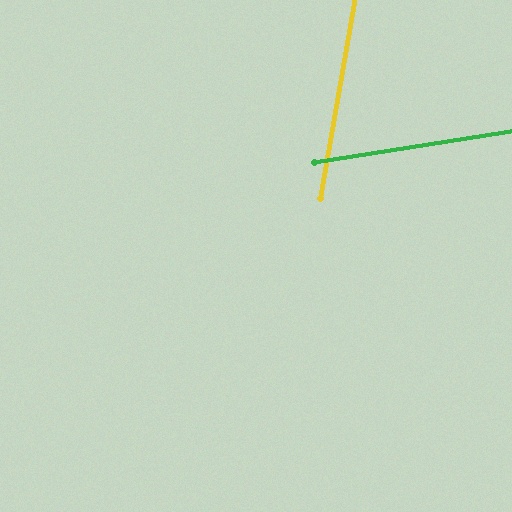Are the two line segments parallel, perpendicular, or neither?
Neither parallel nor perpendicular — they differ by about 71°.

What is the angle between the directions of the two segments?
Approximately 71 degrees.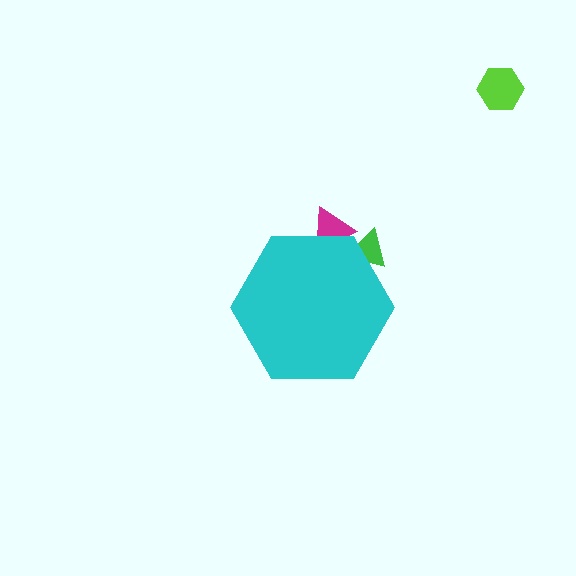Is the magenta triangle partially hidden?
Yes, the magenta triangle is partially hidden behind the cyan hexagon.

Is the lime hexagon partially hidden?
No, the lime hexagon is fully visible.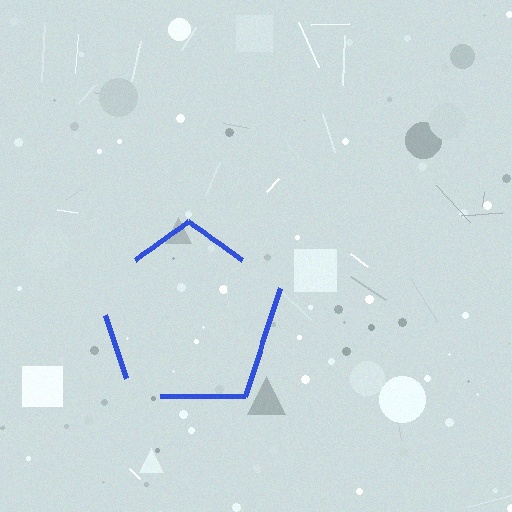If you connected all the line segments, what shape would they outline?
They would outline a pentagon.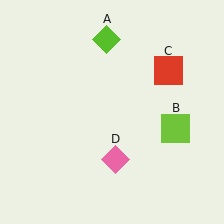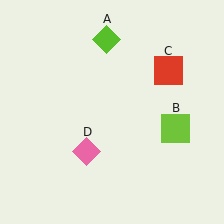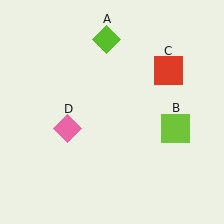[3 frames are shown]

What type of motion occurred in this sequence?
The pink diamond (object D) rotated clockwise around the center of the scene.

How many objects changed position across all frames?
1 object changed position: pink diamond (object D).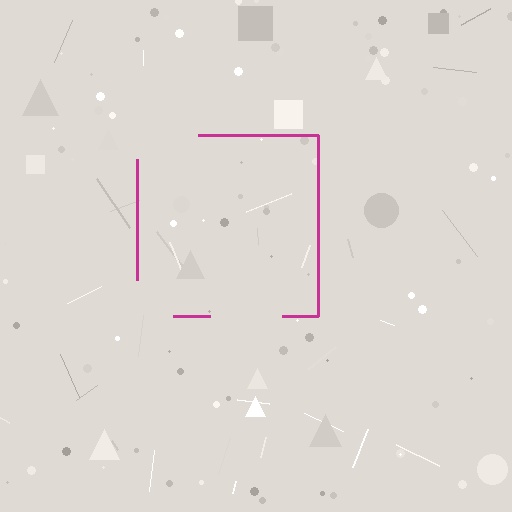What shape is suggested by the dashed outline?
The dashed outline suggests a square.